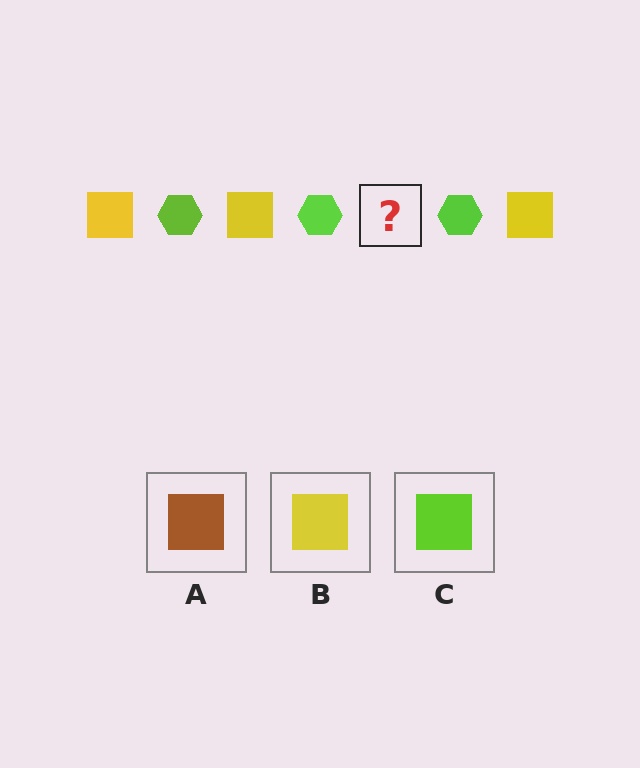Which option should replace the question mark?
Option B.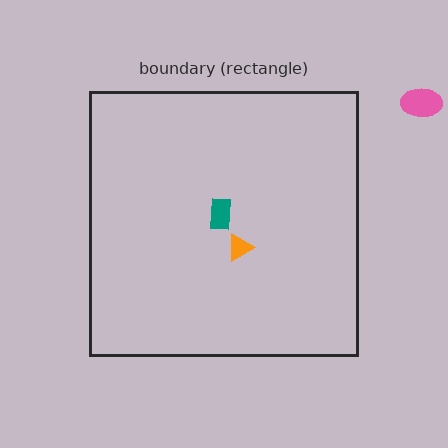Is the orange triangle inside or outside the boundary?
Inside.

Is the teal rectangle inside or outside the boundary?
Inside.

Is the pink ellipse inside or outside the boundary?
Outside.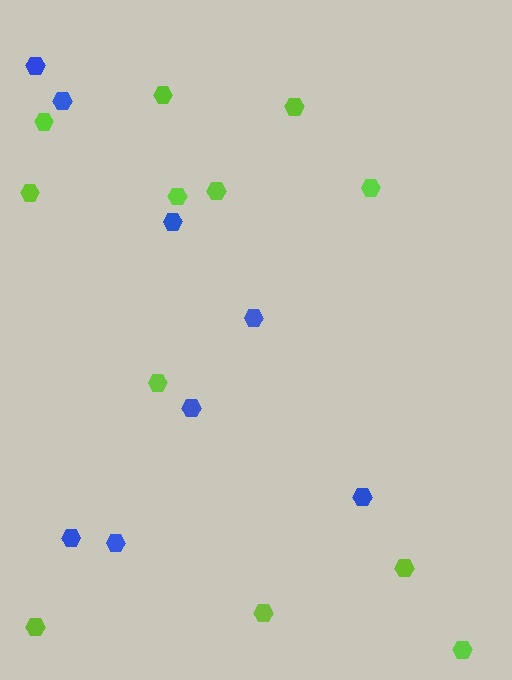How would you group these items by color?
There are 2 groups: one group of lime hexagons (12) and one group of blue hexagons (8).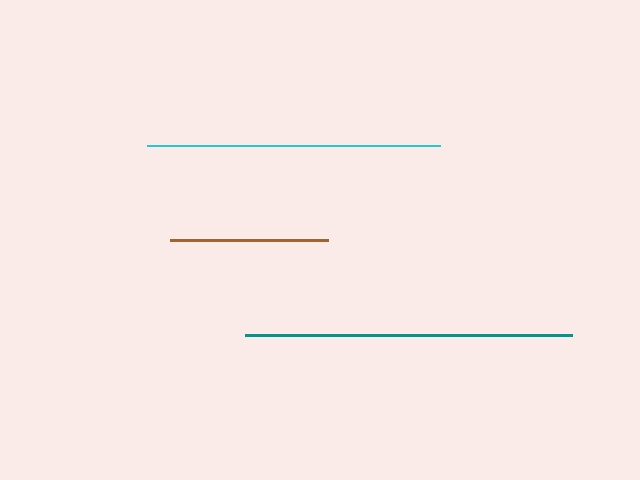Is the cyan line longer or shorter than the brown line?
The cyan line is longer than the brown line.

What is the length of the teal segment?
The teal segment is approximately 327 pixels long.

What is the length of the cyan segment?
The cyan segment is approximately 292 pixels long.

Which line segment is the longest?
The teal line is the longest at approximately 327 pixels.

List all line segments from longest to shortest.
From longest to shortest: teal, cyan, brown.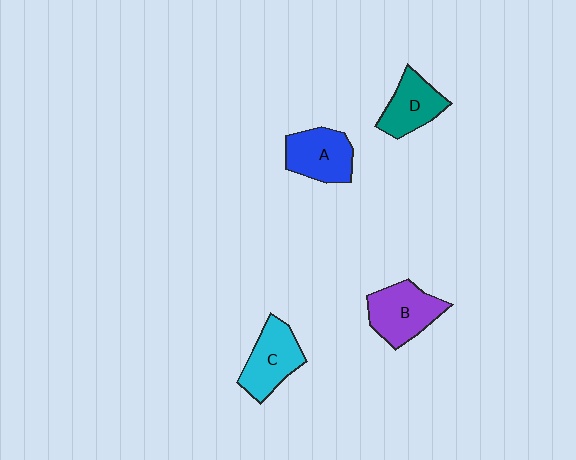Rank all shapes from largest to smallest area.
From largest to smallest: B (purple), C (cyan), A (blue), D (teal).